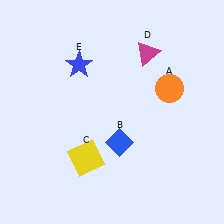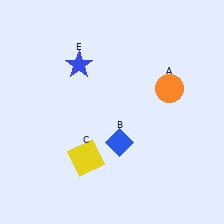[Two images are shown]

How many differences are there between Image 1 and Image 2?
There is 1 difference between the two images.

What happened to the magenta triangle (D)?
The magenta triangle (D) was removed in Image 2. It was in the top-right area of Image 1.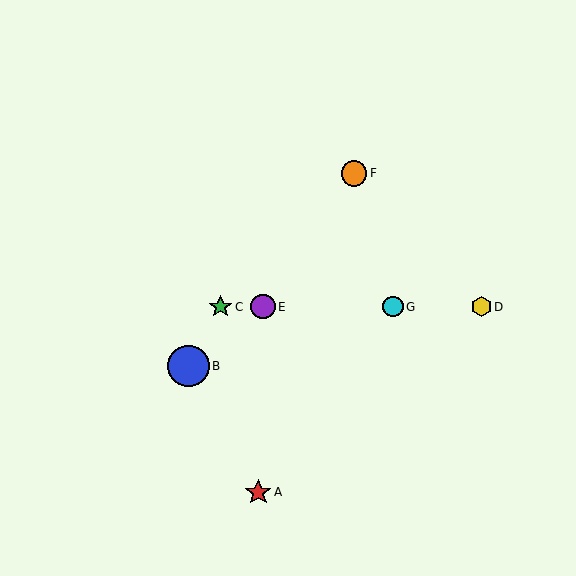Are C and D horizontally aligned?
Yes, both are at y≈307.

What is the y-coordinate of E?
Object E is at y≈307.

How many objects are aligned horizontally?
4 objects (C, D, E, G) are aligned horizontally.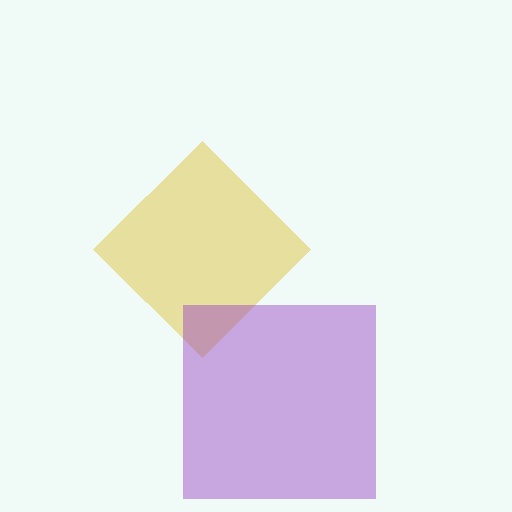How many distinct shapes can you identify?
There are 2 distinct shapes: a yellow diamond, a purple square.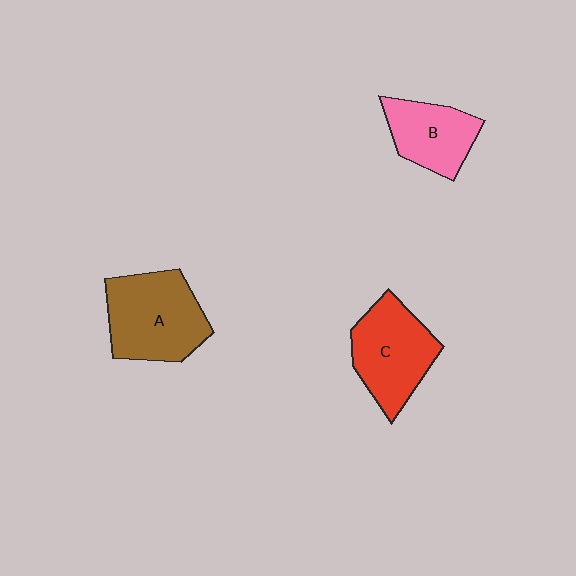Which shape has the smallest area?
Shape B (pink).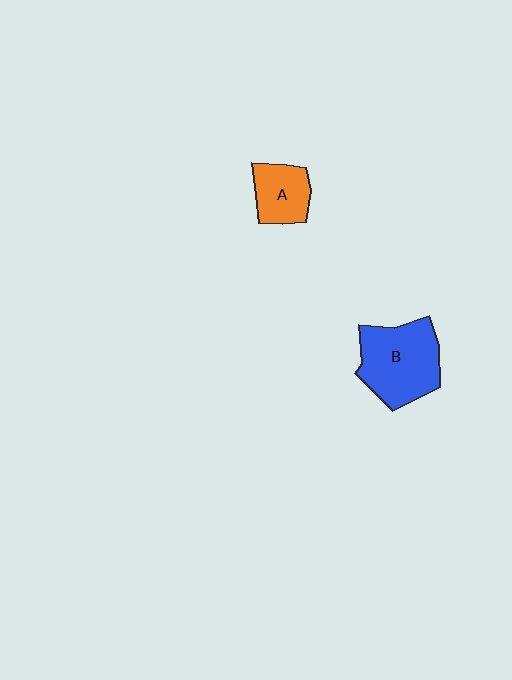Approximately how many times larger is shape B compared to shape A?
Approximately 1.9 times.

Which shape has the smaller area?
Shape A (orange).